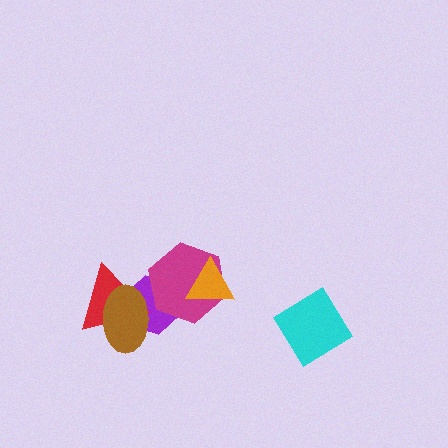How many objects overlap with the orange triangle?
1 object overlaps with the orange triangle.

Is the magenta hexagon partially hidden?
Yes, it is partially covered by another shape.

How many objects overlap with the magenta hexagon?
2 objects overlap with the magenta hexagon.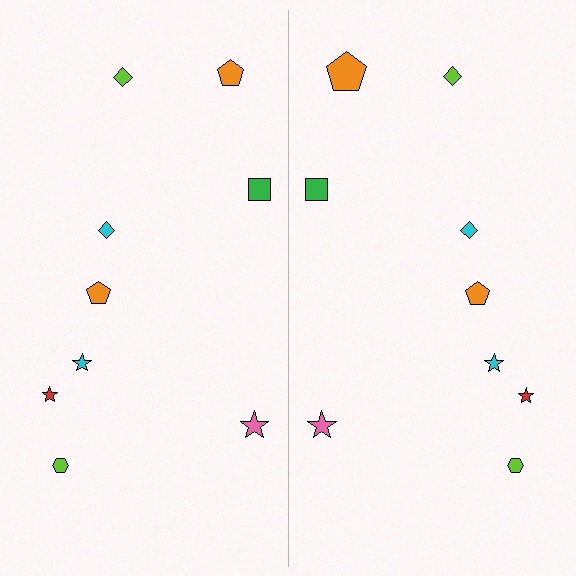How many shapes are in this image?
There are 18 shapes in this image.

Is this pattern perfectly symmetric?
No, the pattern is not perfectly symmetric. The orange pentagon on the right side has a different size than its mirror counterpart.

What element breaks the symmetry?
The orange pentagon on the right side has a different size than its mirror counterpart.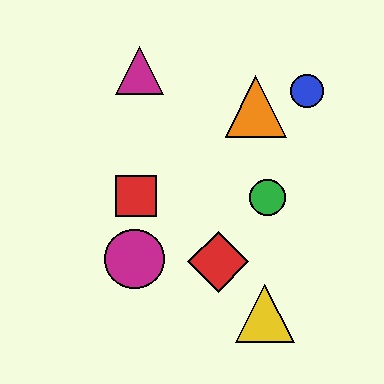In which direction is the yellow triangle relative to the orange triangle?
The yellow triangle is below the orange triangle.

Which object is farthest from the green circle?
The magenta triangle is farthest from the green circle.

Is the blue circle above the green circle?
Yes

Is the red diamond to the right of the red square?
Yes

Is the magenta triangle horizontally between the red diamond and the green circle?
No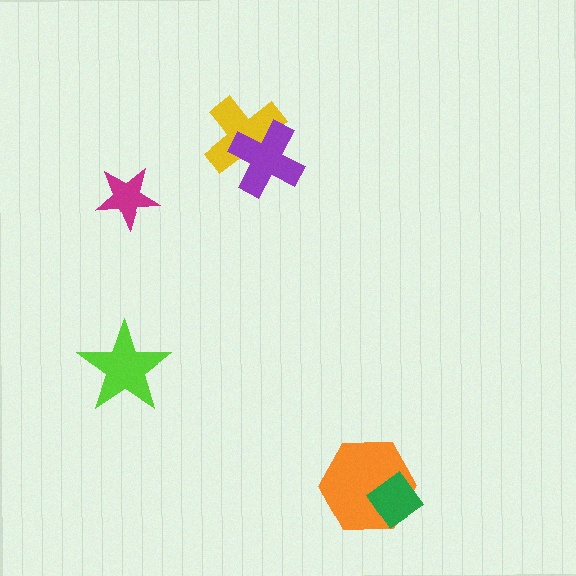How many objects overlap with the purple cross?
1 object overlaps with the purple cross.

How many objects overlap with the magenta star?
0 objects overlap with the magenta star.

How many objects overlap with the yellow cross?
1 object overlaps with the yellow cross.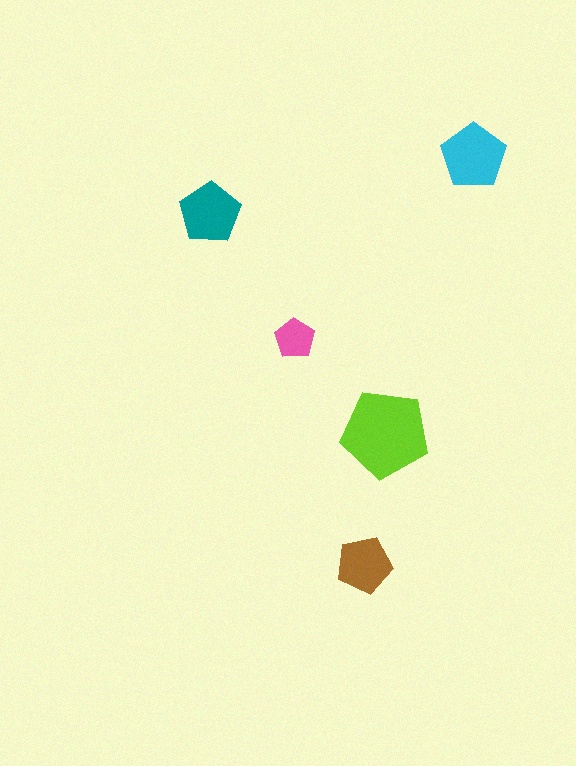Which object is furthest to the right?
The cyan pentagon is rightmost.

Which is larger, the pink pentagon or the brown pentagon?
The brown one.